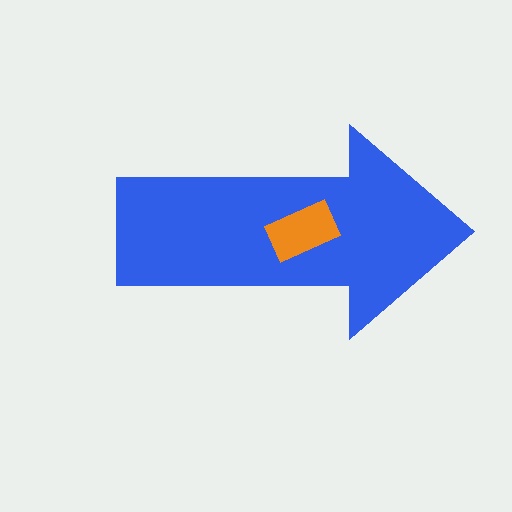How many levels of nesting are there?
2.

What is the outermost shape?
The blue arrow.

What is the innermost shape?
The orange rectangle.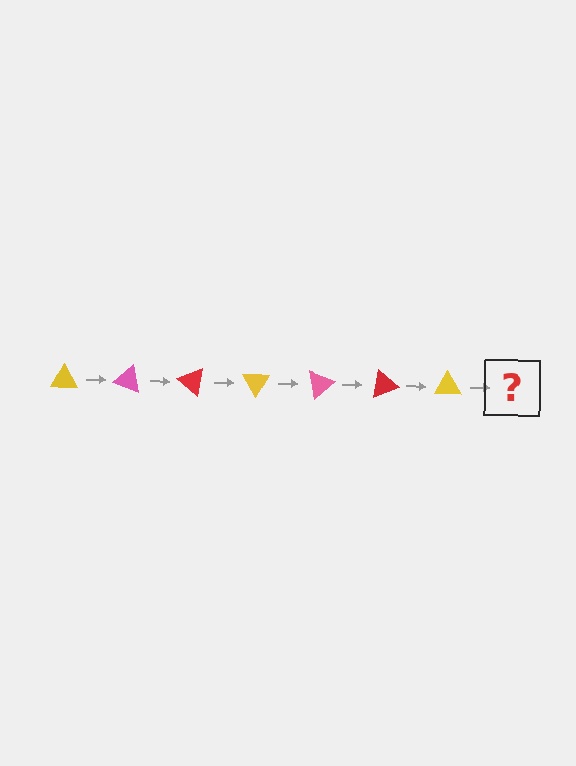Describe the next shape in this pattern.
It should be a pink triangle, rotated 140 degrees from the start.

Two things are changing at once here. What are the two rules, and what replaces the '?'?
The two rules are that it rotates 20 degrees each step and the color cycles through yellow, pink, and red. The '?' should be a pink triangle, rotated 140 degrees from the start.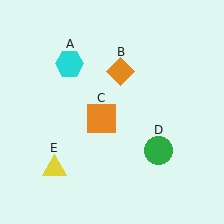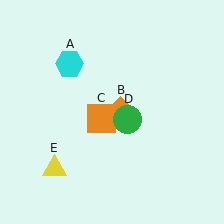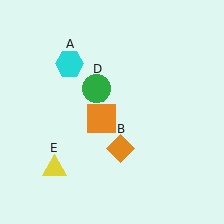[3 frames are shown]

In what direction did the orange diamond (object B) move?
The orange diamond (object B) moved down.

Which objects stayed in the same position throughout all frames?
Cyan hexagon (object A) and orange square (object C) and yellow triangle (object E) remained stationary.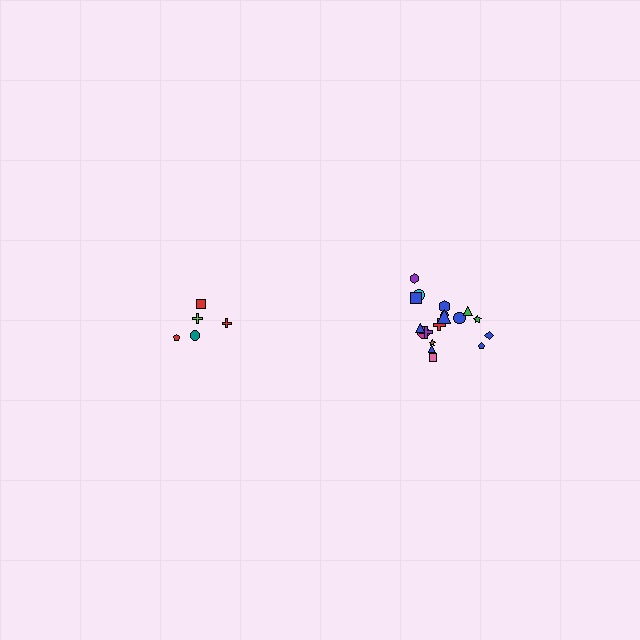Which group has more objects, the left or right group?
The right group.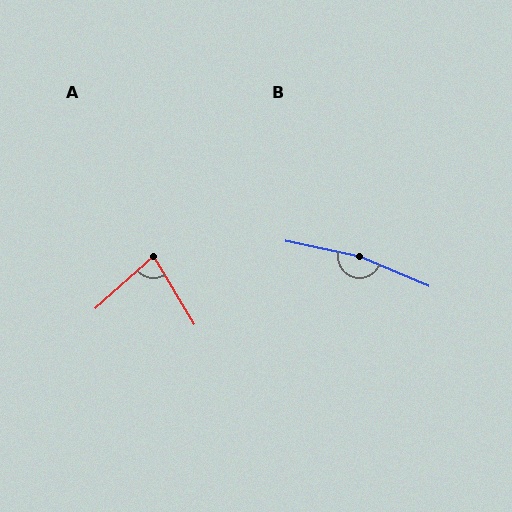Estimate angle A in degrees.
Approximately 79 degrees.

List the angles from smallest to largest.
A (79°), B (169°).